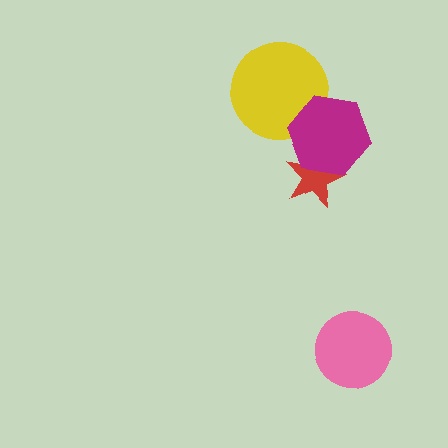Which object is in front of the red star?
The magenta hexagon is in front of the red star.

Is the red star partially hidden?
Yes, it is partially covered by another shape.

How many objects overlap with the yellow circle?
1 object overlaps with the yellow circle.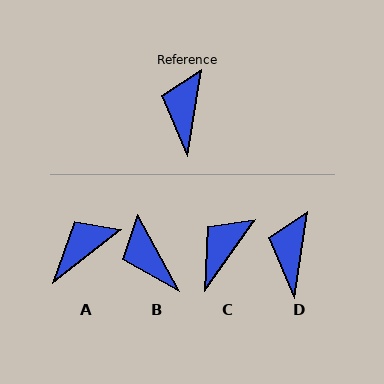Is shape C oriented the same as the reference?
No, it is off by about 27 degrees.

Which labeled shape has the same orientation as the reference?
D.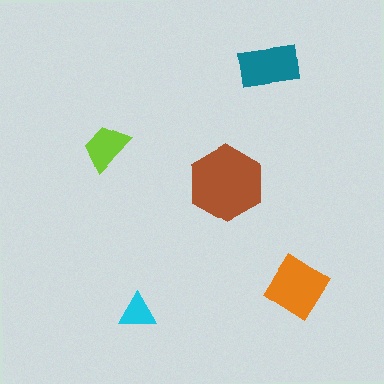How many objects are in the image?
There are 5 objects in the image.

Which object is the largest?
The brown hexagon.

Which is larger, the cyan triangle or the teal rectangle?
The teal rectangle.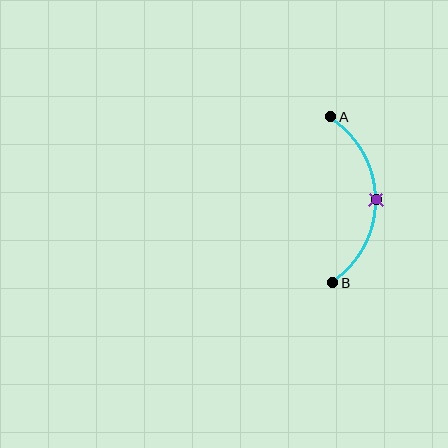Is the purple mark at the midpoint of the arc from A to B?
Yes. The purple mark lies on the arc at equal arc-length from both A and B — it is the arc midpoint.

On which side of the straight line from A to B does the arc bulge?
The arc bulges to the right of the straight line connecting A and B.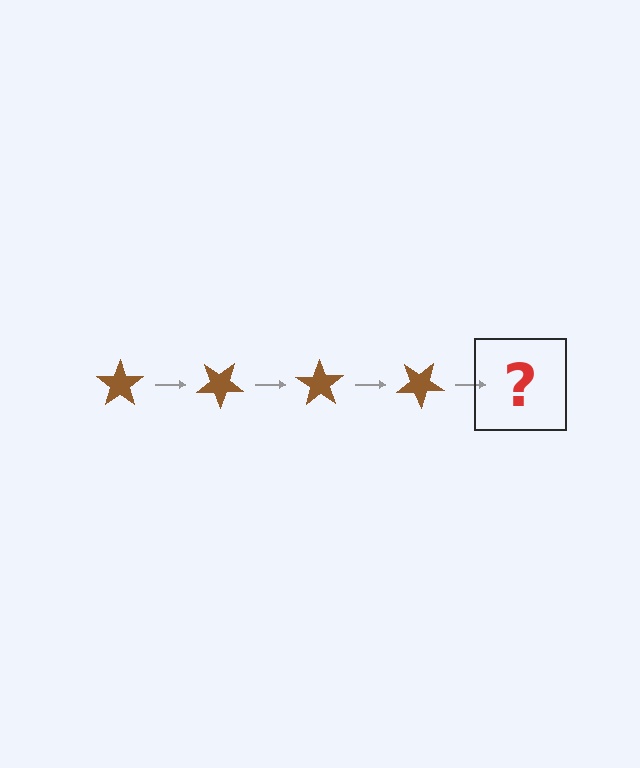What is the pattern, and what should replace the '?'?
The pattern is that the star rotates 35 degrees each step. The '?' should be a brown star rotated 140 degrees.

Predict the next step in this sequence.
The next step is a brown star rotated 140 degrees.